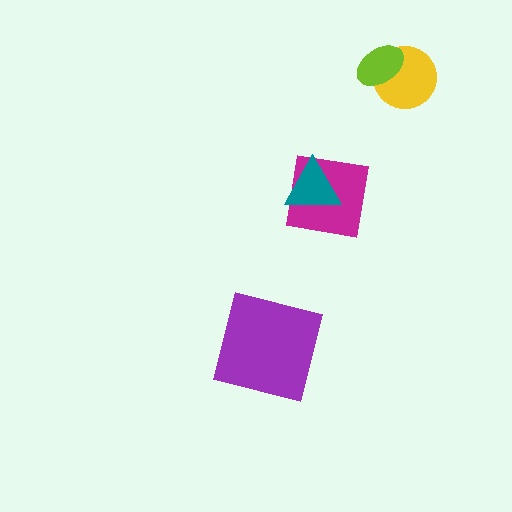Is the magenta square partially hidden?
Yes, it is partially covered by another shape.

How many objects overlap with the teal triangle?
1 object overlaps with the teal triangle.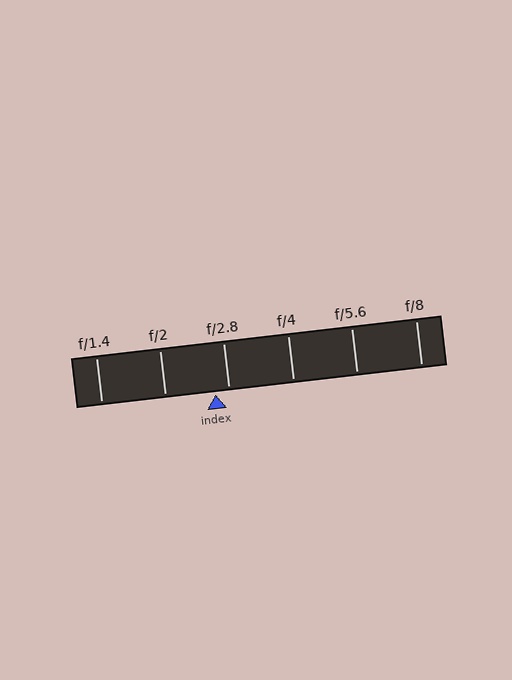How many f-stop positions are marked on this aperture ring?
There are 6 f-stop positions marked.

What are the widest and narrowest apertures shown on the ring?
The widest aperture shown is f/1.4 and the narrowest is f/8.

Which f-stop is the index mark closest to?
The index mark is closest to f/2.8.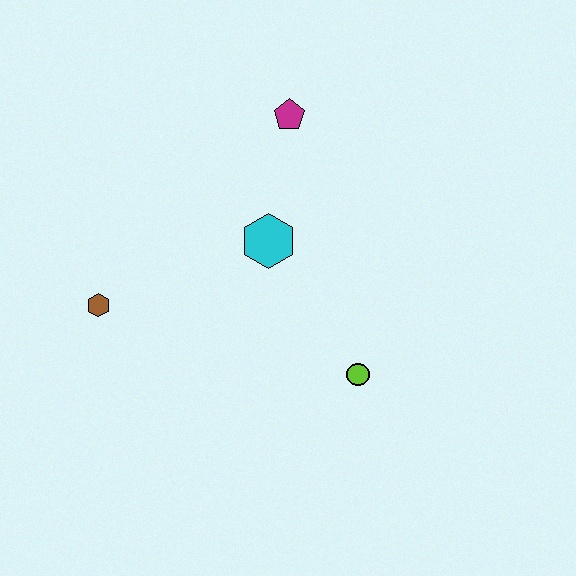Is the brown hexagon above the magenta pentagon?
No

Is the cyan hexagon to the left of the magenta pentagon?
Yes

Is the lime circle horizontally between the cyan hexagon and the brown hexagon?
No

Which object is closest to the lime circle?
The cyan hexagon is closest to the lime circle.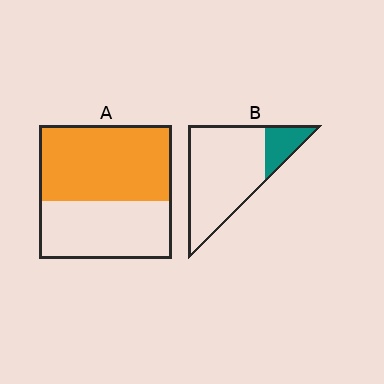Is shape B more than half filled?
No.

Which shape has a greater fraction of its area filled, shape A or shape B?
Shape A.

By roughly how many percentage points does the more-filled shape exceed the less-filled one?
By roughly 40 percentage points (A over B).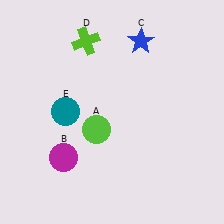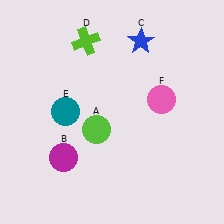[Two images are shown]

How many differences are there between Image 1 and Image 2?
There is 1 difference between the two images.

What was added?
A pink circle (F) was added in Image 2.